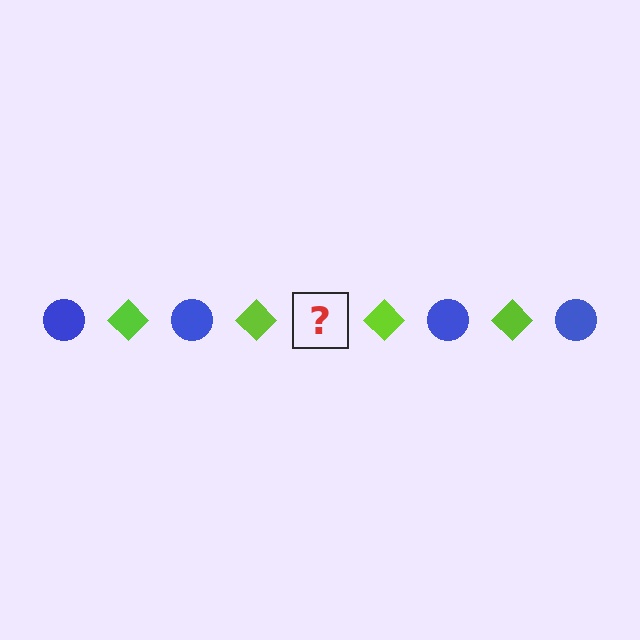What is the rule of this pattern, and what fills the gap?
The rule is that the pattern alternates between blue circle and lime diamond. The gap should be filled with a blue circle.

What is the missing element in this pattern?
The missing element is a blue circle.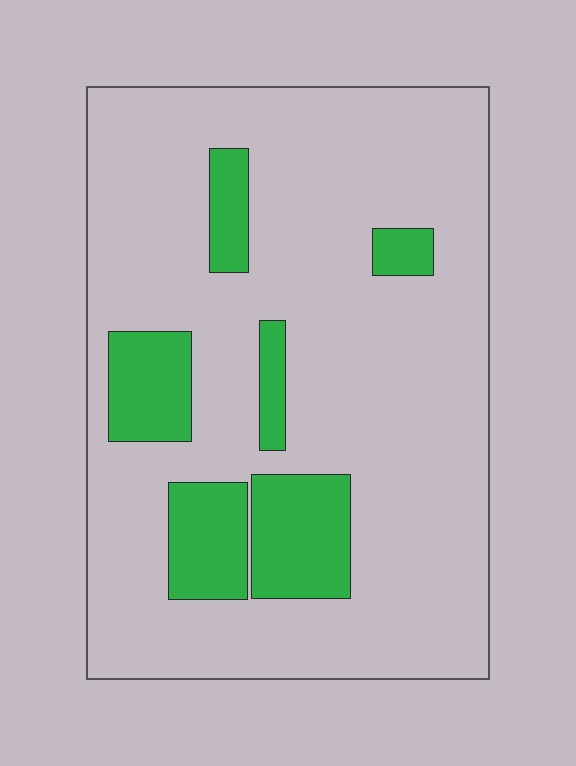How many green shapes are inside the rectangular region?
6.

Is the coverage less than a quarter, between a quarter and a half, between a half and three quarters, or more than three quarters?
Less than a quarter.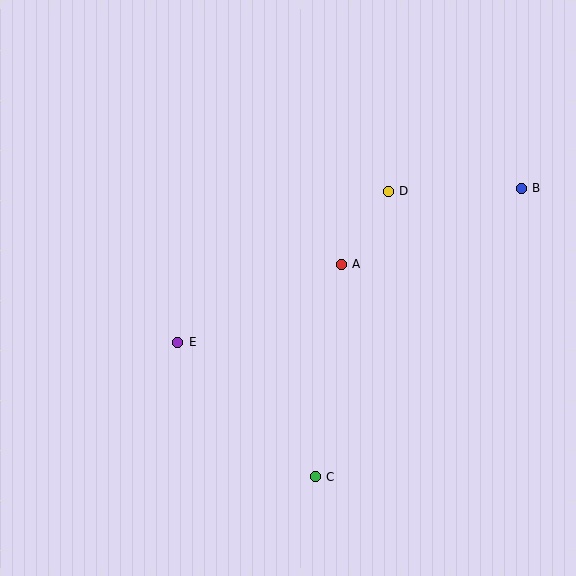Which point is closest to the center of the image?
Point A at (341, 264) is closest to the center.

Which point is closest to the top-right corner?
Point B is closest to the top-right corner.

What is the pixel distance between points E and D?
The distance between E and D is 259 pixels.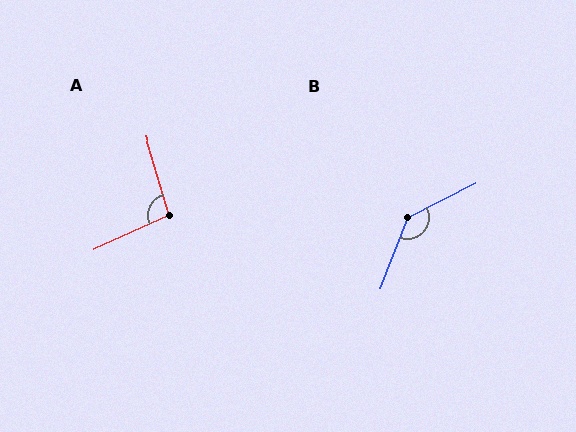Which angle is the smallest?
A, at approximately 98 degrees.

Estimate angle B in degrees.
Approximately 138 degrees.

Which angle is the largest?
B, at approximately 138 degrees.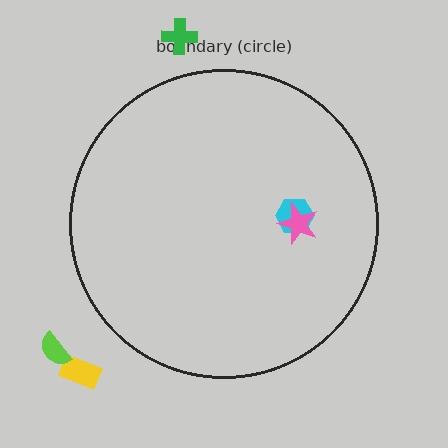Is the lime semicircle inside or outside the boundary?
Outside.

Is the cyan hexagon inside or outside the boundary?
Inside.